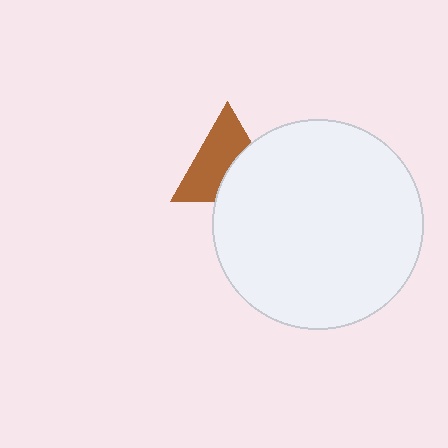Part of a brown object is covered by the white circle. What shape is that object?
It is a triangle.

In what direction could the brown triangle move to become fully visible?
The brown triangle could move toward the upper-left. That would shift it out from behind the white circle entirely.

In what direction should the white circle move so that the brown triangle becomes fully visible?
The white circle should move toward the lower-right. That is the shortest direction to clear the overlap and leave the brown triangle fully visible.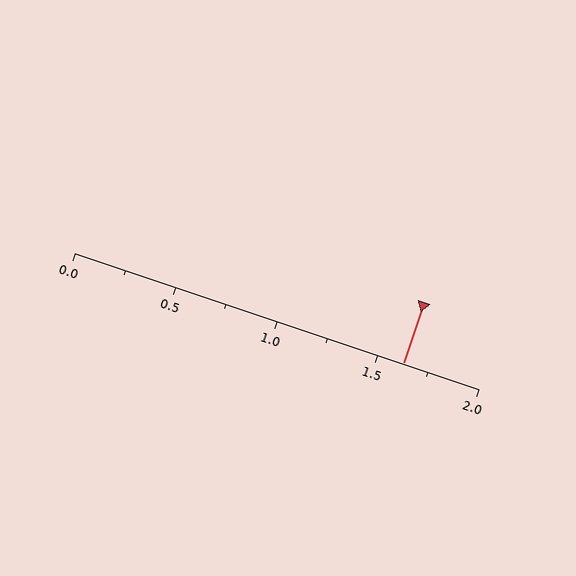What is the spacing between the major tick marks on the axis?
The major ticks are spaced 0.5 apart.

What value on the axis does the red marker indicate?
The marker indicates approximately 1.62.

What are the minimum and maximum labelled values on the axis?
The axis runs from 0.0 to 2.0.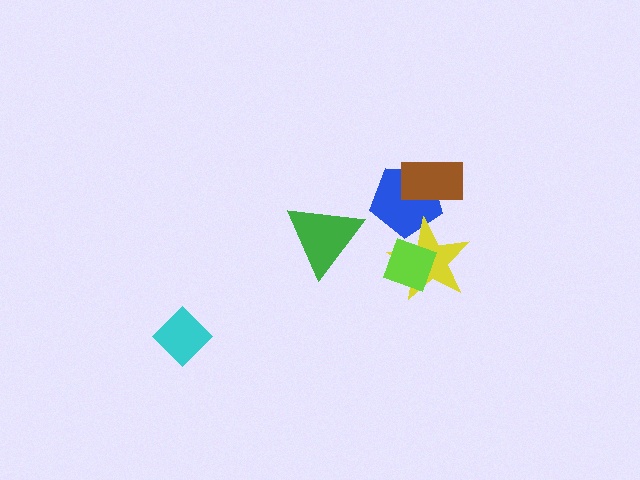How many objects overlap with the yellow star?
2 objects overlap with the yellow star.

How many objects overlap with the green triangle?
0 objects overlap with the green triangle.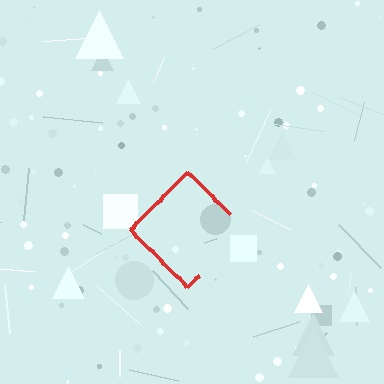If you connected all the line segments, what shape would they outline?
They would outline a diamond.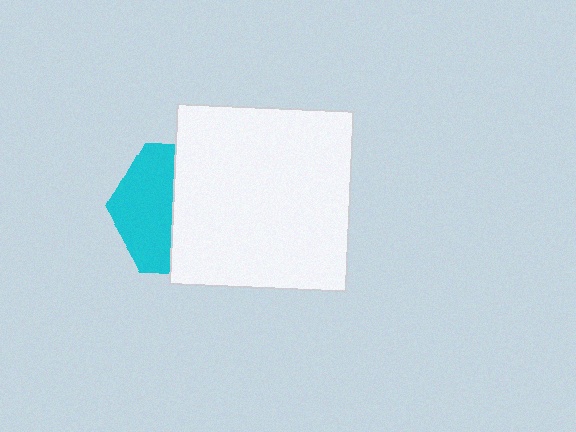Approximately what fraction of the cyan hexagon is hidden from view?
Roughly 57% of the cyan hexagon is hidden behind the white rectangle.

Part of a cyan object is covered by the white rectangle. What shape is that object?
It is a hexagon.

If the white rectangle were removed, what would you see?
You would see the complete cyan hexagon.